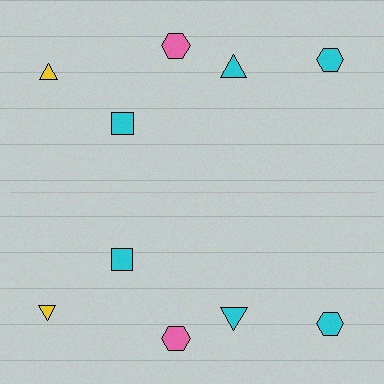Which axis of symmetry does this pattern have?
The pattern has a horizontal axis of symmetry running through the center of the image.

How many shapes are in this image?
There are 10 shapes in this image.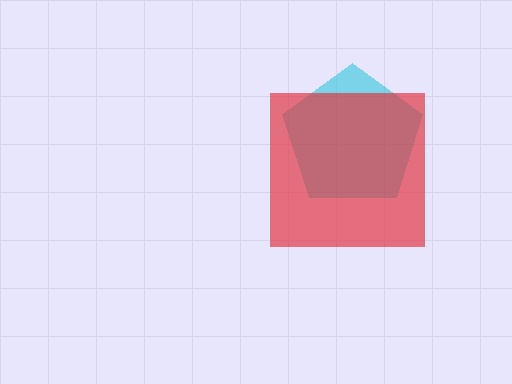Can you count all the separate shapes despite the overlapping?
Yes, there are 2 separate shapes.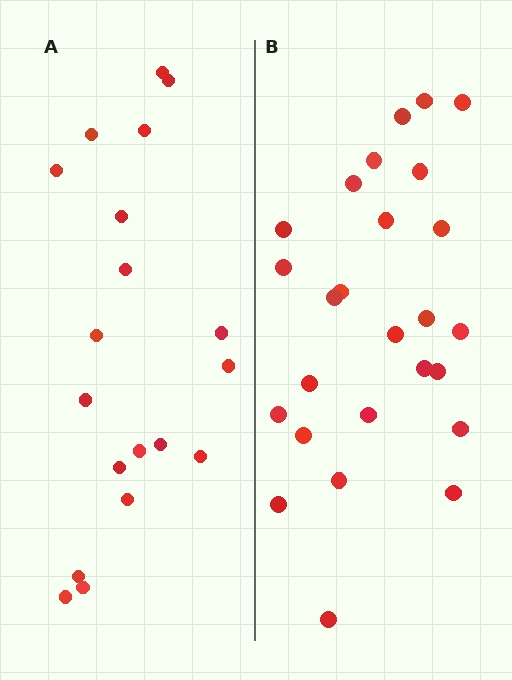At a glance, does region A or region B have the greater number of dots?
Region B (the right region) has more dots.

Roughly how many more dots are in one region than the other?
Region B has roughly 8 or so more dots than region A.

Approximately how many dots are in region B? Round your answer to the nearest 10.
About 30 dots. (The exact count is 26, which rounds to 30.)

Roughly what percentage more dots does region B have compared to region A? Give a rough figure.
About 35% more.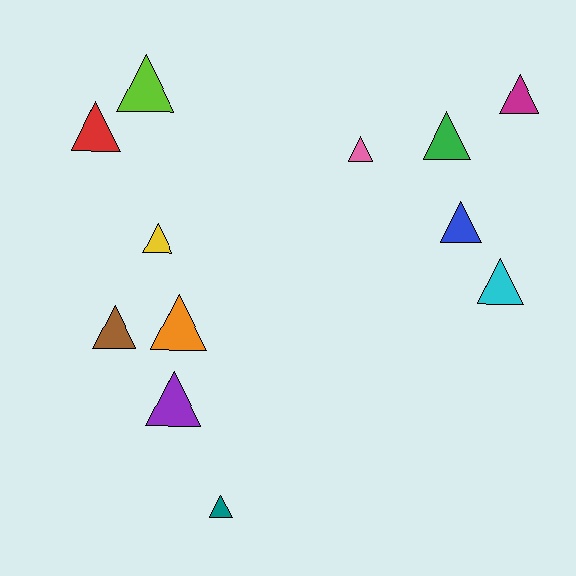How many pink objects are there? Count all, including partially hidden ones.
There is 1 pink object.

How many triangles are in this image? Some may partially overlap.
There are 12 triangles.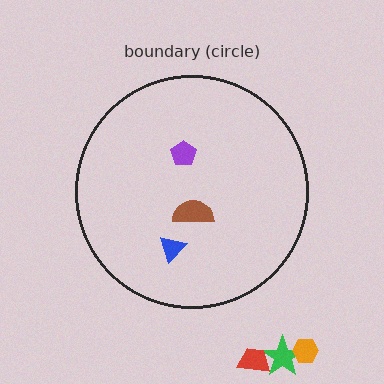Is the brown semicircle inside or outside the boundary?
Inside.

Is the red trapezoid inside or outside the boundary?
Outside.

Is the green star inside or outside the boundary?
Outside.